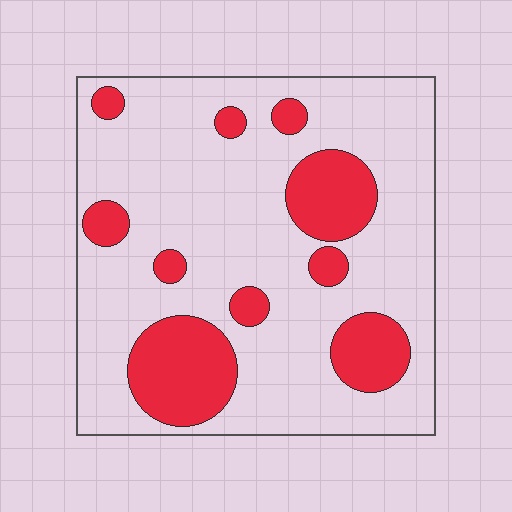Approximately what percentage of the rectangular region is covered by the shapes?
Approximately 25%.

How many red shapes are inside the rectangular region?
10.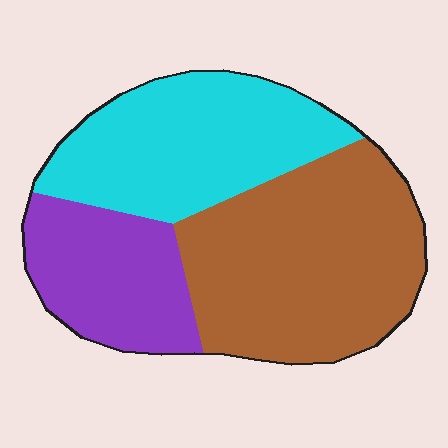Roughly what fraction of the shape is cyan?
Cyan covers around 35% of the shape.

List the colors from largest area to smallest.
From largest to smallest: brown, cyan, purple.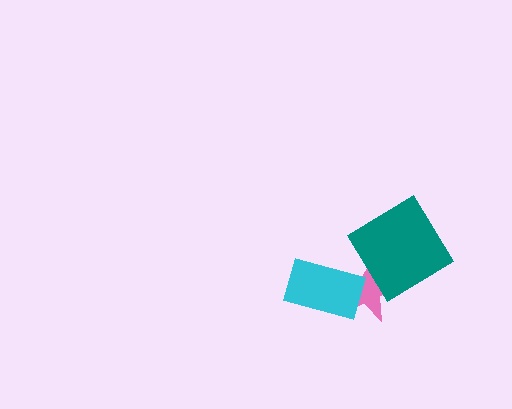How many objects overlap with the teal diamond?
1 object overlaps with the teal diamond.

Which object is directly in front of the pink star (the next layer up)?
The cyan rectangle is directly in front of the pink star.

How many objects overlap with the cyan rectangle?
1 object overlaps with the cyan rectangle.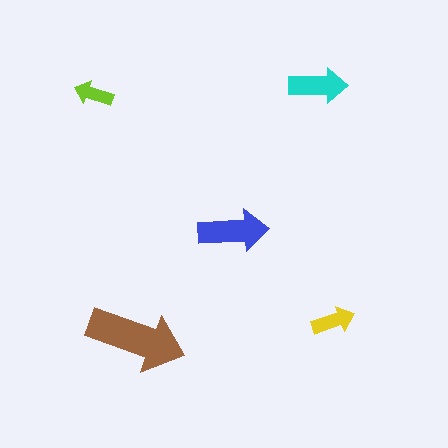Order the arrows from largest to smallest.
the brown one, the blue one, the cyan one, the yellow one, the lime one.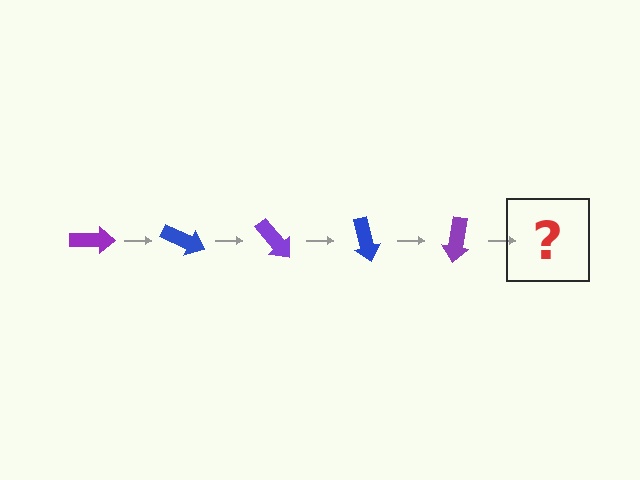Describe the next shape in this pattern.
It should be a blue arrow, rotated 125 degrees from the start.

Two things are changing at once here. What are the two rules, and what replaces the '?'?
The two rules are that it rotates 25 degrees each step and the color cycles through purple and blue. The '?' should be a blue arrow, rotated 125 degrees from the start.